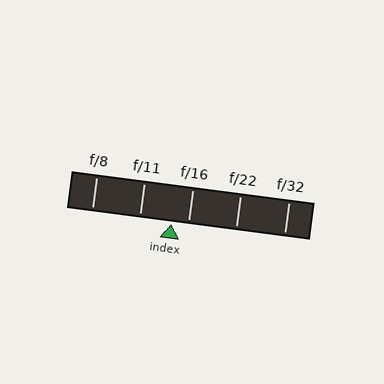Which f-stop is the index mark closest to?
The index mark is closest to f/16.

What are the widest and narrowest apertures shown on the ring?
The widest aperture shown is f/8 and the narrowest is f/32.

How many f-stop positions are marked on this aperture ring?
There are 5 f-stop positions marked.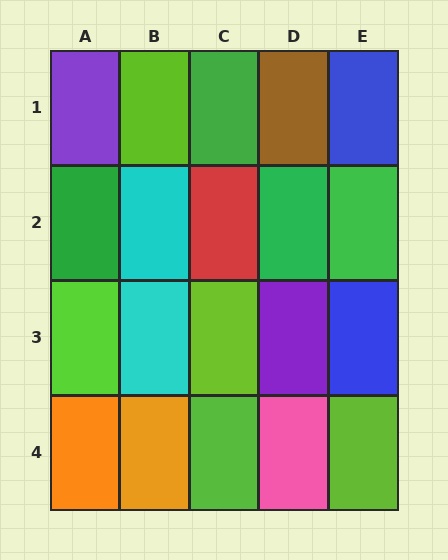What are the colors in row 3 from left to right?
Lime, cyan, lime, purple, blue.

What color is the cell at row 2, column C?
Red.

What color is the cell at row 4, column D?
Pink.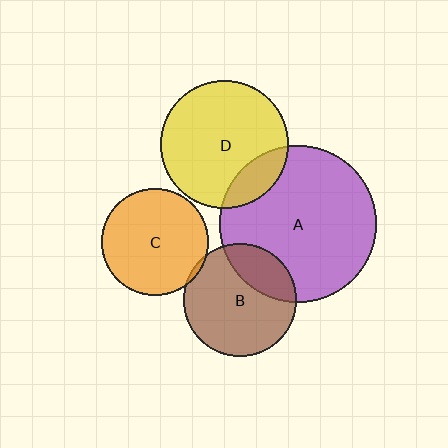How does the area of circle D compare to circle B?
Approximately 1.3 times.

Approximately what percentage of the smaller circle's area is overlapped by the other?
Approximately 15%.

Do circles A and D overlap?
Yes.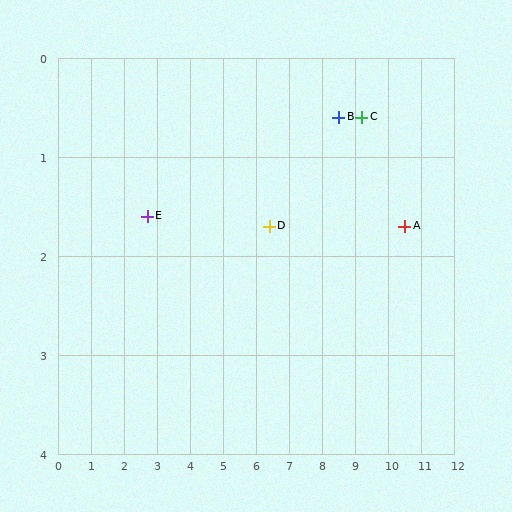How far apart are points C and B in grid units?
Points C and B are about 0.7 grid units apart.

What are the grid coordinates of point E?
Point E is at approximately (2.7, 1.6).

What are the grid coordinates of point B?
Point B is at approximately (8.5, 0.6).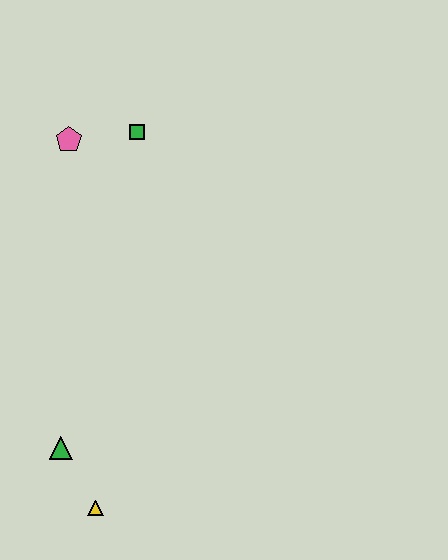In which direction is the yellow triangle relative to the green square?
The yellow triangle is below the green square.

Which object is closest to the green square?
The pink pentagon is closest to the green square.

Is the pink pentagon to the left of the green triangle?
No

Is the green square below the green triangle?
No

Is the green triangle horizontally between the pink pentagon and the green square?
No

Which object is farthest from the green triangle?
The green square is farthest from the green triangle.